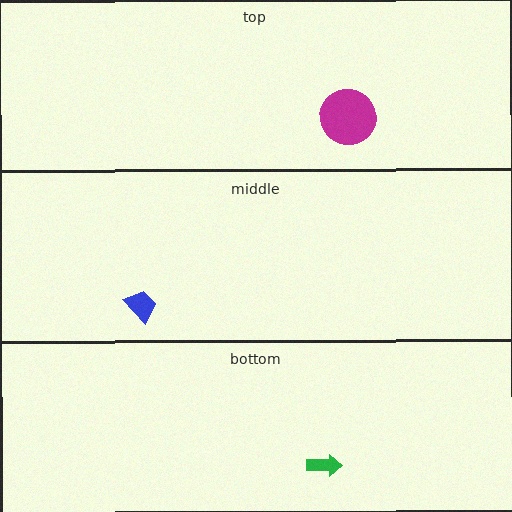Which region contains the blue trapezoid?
The middle region.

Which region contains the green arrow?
The bottom region.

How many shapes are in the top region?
1.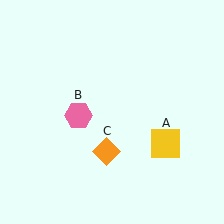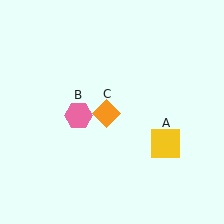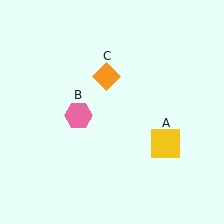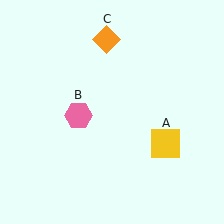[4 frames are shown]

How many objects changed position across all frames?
1 object changed position: orange diamond (object C).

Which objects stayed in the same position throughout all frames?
Yellow square (object A) and pink hexagon (object B) remained stationary.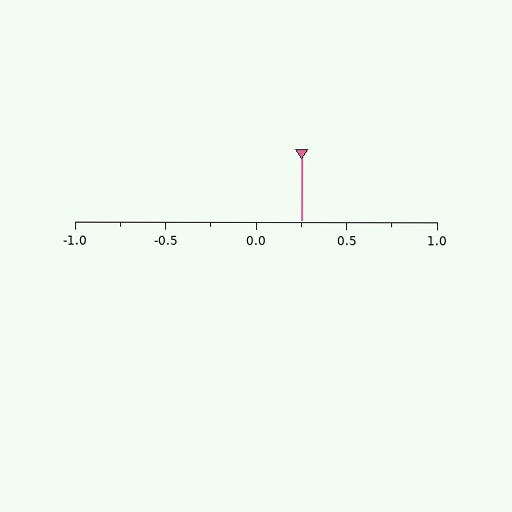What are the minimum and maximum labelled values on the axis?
The axis runs from -1.0 to 1.0.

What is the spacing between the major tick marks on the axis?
The major ticks are spaced 0.5 apart.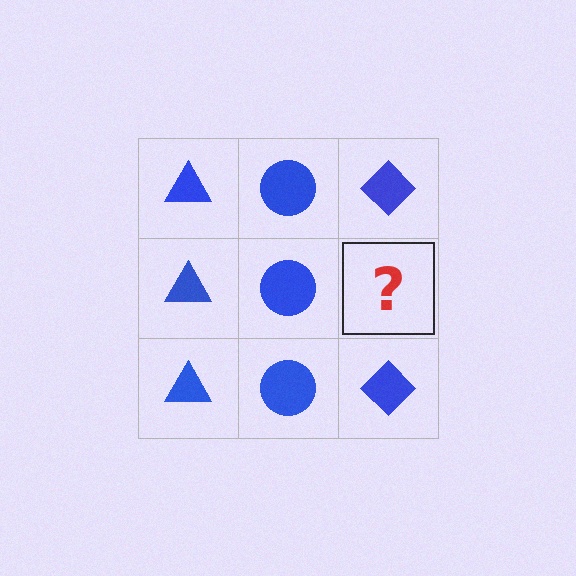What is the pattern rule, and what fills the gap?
The rule is that each column has a consistent shape. The gap should be filled with a blue diamond.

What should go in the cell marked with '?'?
The missing cell should contain a blue diamond.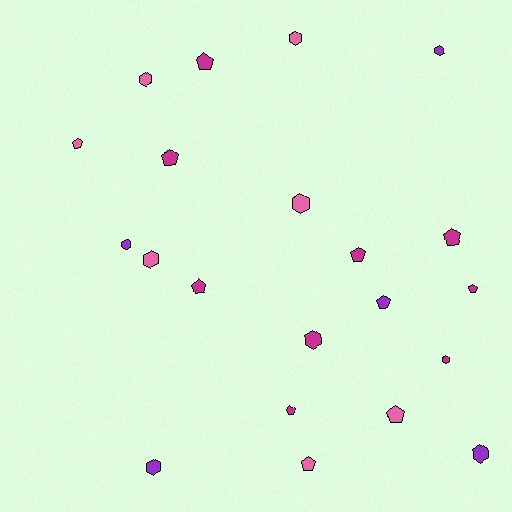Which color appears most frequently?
Magenta, with 9 objects.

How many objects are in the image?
There are 21 objects.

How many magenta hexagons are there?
There are 2 magenta hexagons.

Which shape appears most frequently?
Pentagon, with 11 objects.